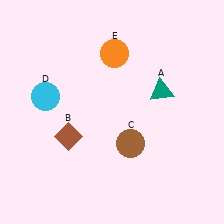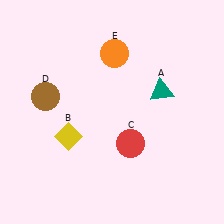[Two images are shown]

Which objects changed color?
B changed from brown to yellow. C changed from brown to red. D changed from cyan to brown.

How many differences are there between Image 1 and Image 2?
There are 3 differences between the two images.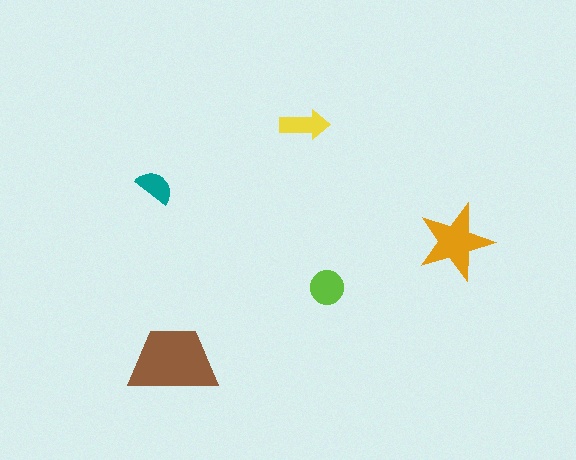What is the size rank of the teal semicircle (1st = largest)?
5th.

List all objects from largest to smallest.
The brown trapezoid, the orange star, the lime circle, the yellow arrow, the teal semicircle.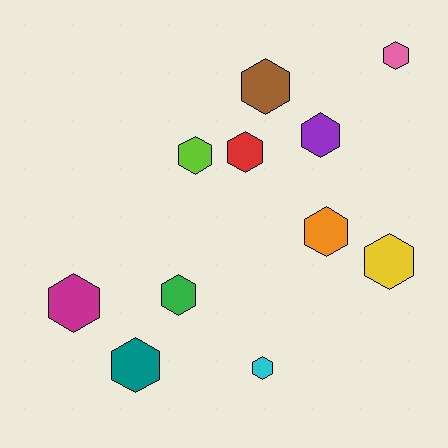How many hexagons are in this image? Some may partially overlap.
There are 11 hexagons.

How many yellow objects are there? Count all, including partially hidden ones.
There is 1 yellow object.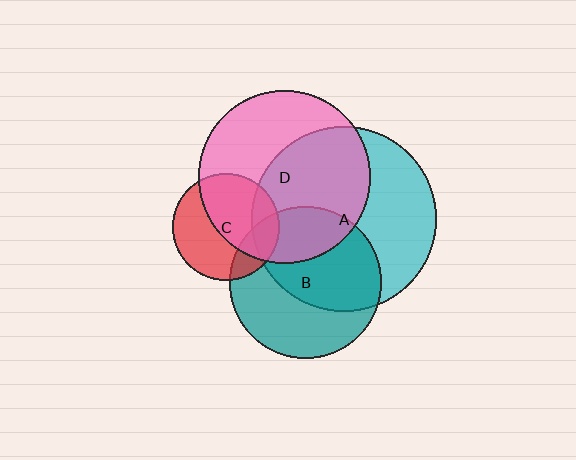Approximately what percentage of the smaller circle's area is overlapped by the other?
Approximately 55%.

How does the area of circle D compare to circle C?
Approximately 2.6 times.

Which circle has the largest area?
Circle A (cyan).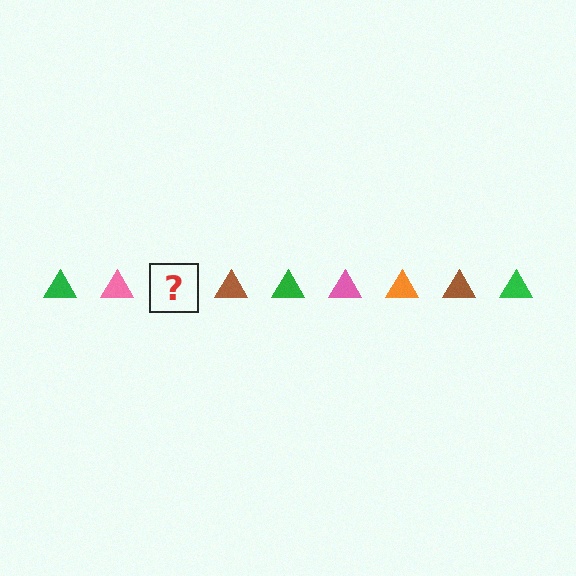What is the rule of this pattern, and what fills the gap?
The rule is that the pattern cycles through green, pink, orange, brown triangles. The gap should be filled with an orange triangle.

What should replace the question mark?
The question mark should be replaced with an orange triangle.